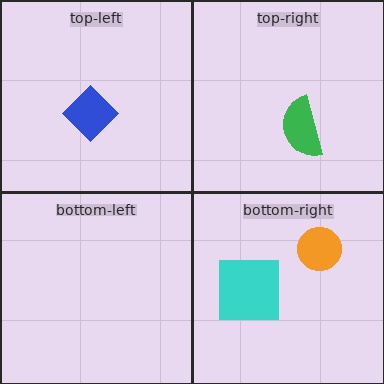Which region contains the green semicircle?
The top-right region.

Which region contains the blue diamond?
The top-left region.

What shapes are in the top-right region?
The green semicircle.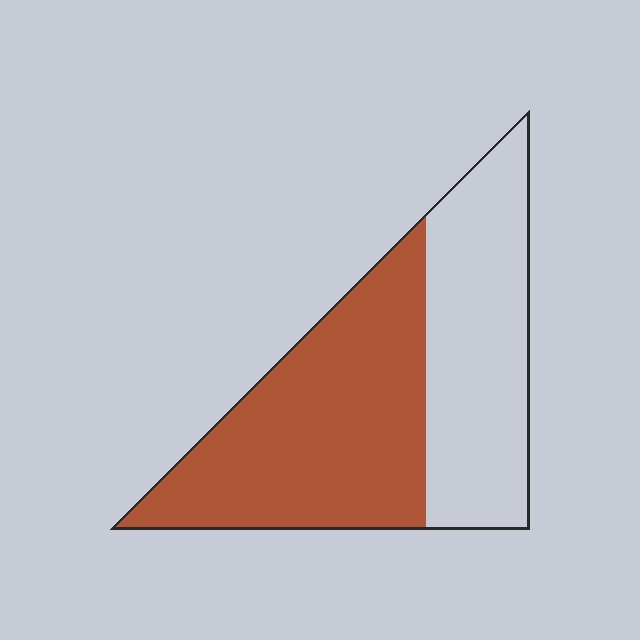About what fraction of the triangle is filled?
About three fifths (3/5).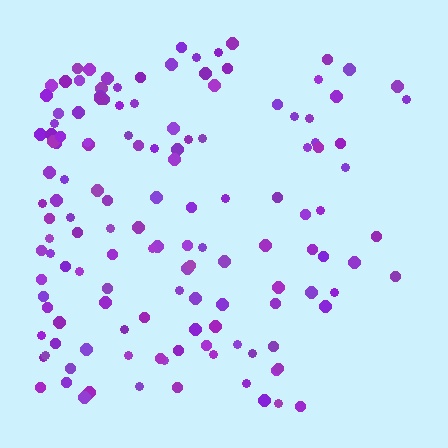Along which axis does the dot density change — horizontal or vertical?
Horizontal.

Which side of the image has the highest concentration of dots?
The left.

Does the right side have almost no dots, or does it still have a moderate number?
Still a moderate number, just noticeably fewer than the left.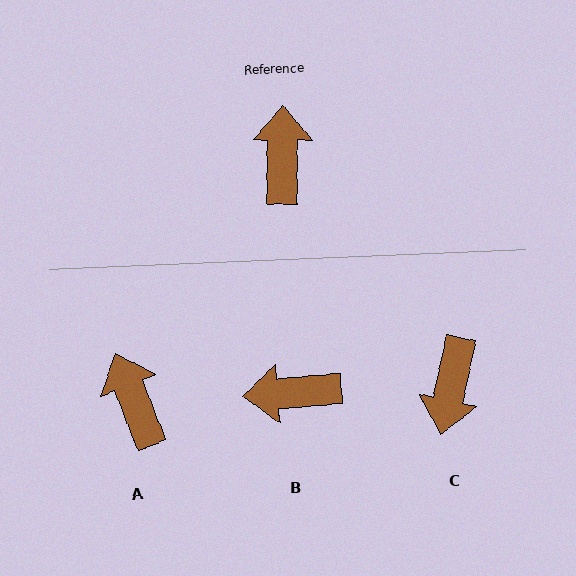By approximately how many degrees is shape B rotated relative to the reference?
Approximately 95 degrees counter-clockwise.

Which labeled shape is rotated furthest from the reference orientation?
C, about 168 degrees away.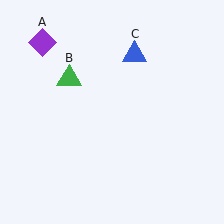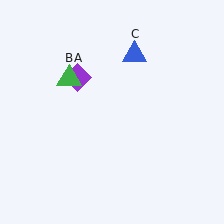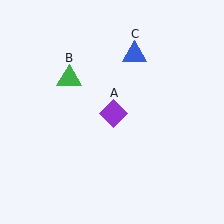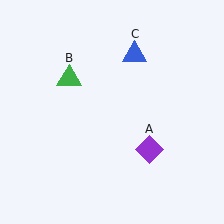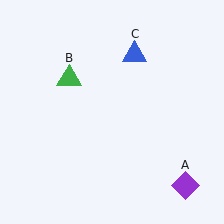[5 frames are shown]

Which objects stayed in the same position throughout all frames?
Green triangle (object B) and blue triangle (object C) remained stationary.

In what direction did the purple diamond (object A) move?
The purple diamond (object A) moved down and to the right.